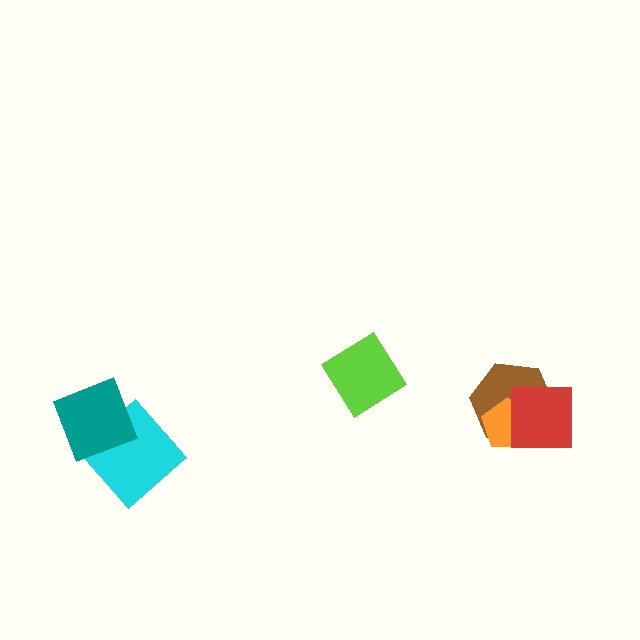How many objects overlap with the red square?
2 objects overlap with the red square.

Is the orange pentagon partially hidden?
Yes, it is partially covered by another shape.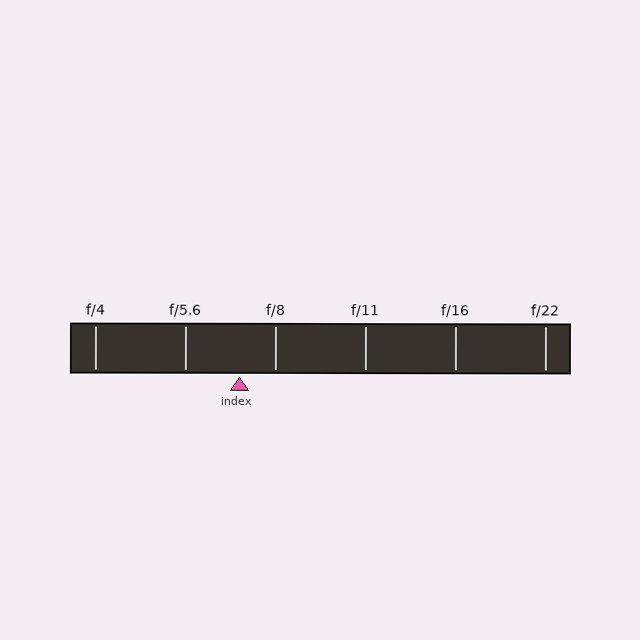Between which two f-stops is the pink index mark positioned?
The index mark is between f/5.6 and f/8.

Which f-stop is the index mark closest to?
The index mark is closest to f/8.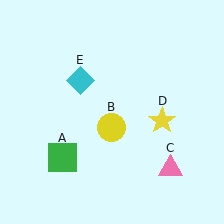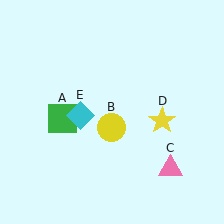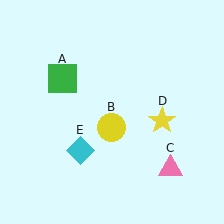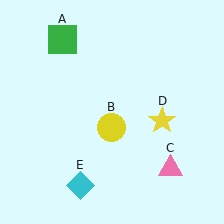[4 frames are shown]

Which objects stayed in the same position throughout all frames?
Yellow circle (object B) and pink triangle (object C) and yellow star (object D) remained stationary.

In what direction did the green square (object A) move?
The green square (object A) moved up.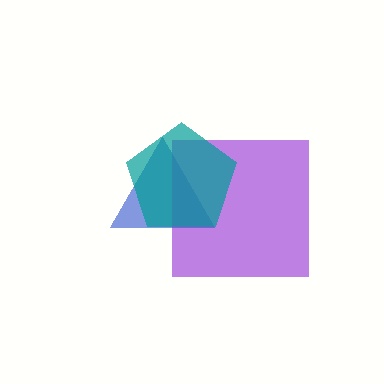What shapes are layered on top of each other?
The layered shapes are: a blue triangle, a purple square, a teal pentagon.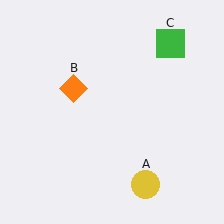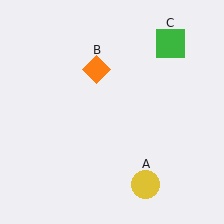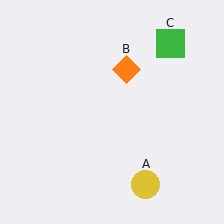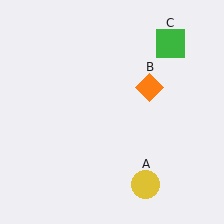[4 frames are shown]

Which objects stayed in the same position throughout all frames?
Yellow circle (object A) and green square (object C) remained stationary.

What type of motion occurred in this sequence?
The orange diamond (object B) rotated clockwise around the center of the scene.